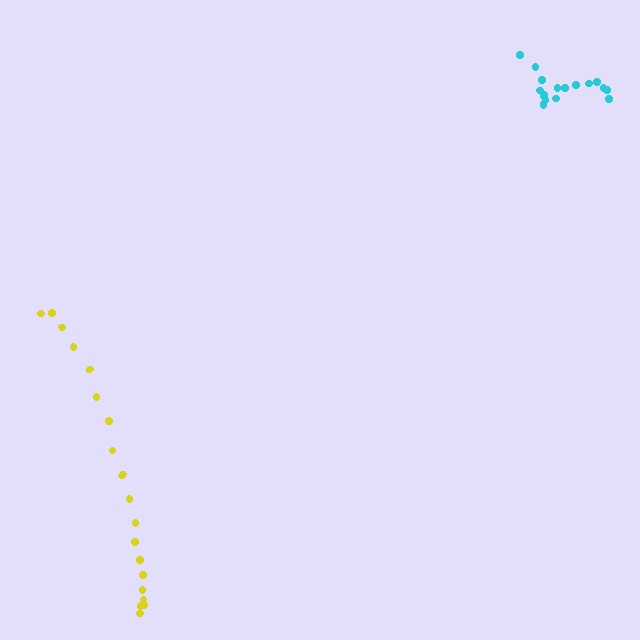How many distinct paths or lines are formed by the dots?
There are 2 distinct paths.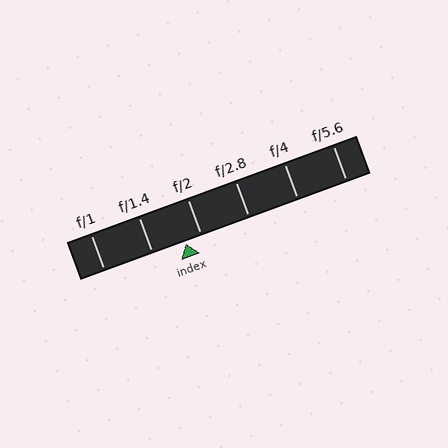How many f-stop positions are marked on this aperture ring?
There are 6 f-stop positions marked.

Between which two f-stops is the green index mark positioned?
The index mark is between f/1.4 and f/2.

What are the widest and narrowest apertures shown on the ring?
The widest aperture shown is f/1 and the narrowest is f/5.6.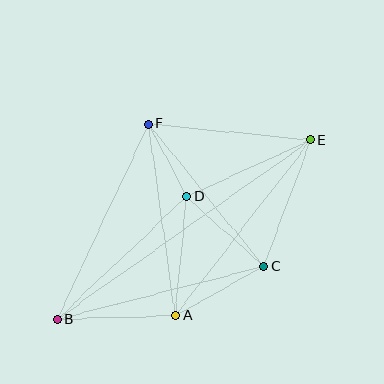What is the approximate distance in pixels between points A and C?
The distance between A and C is approximately 101 pixels.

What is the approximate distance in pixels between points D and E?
The distance between D and E is approximately 136 pixels.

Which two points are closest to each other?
Points D and F are closest to each other.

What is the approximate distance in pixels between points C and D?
The distance between C and D is approximately 104 pixels.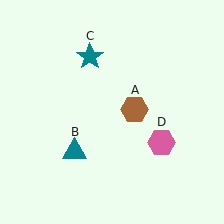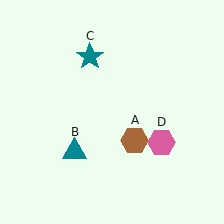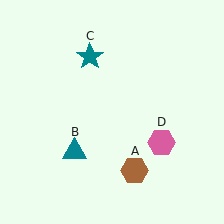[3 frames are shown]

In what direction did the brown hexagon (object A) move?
The brown hexagon (object A) moved down.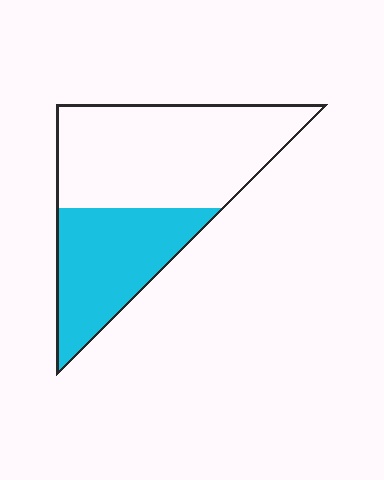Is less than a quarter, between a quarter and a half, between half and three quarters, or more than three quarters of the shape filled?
Between a quarter and a half.